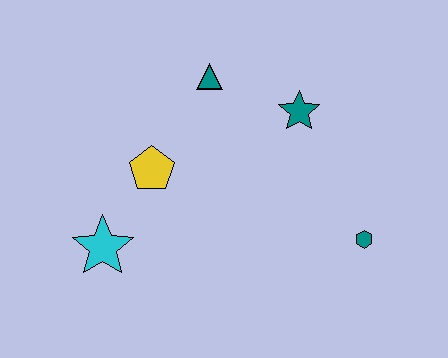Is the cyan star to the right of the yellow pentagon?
No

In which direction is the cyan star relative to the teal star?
The cyan star is to the left of the teal star.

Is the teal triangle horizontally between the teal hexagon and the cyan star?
Yes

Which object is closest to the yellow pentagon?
The cyan star is closest to the yellow pentagon.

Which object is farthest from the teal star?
The cyan star is farthest from the teal star.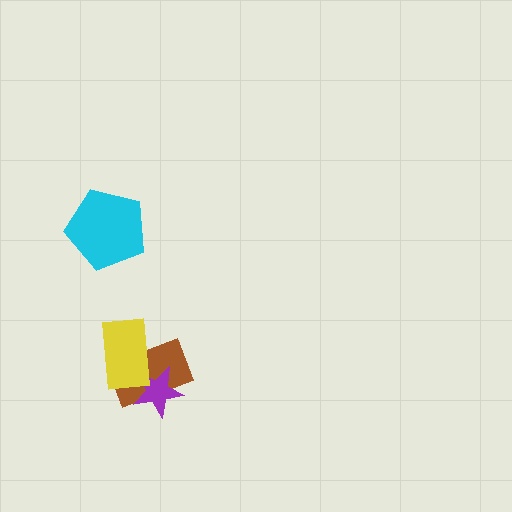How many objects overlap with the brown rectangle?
2 objects overlap with the brown rectangle.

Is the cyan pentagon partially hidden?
No, no other shape covers it.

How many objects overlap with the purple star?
2 objects overlap with the purple star.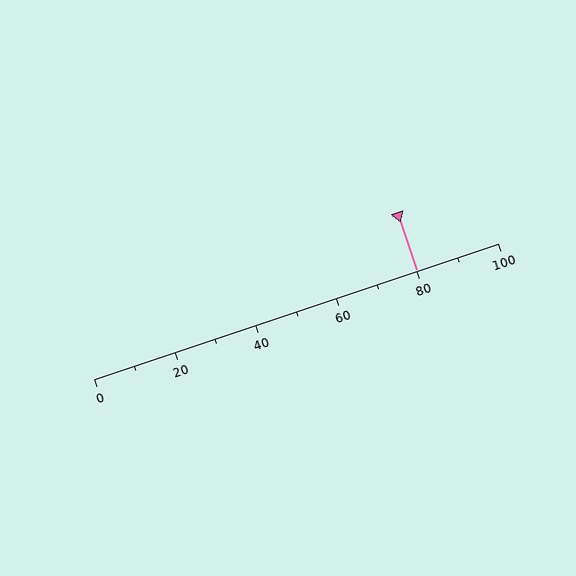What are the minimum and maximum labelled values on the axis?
The axis runs from 0 to 100.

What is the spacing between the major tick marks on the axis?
The major ticks are spaced 20 apart.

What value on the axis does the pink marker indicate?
The marker indicates approximately 80.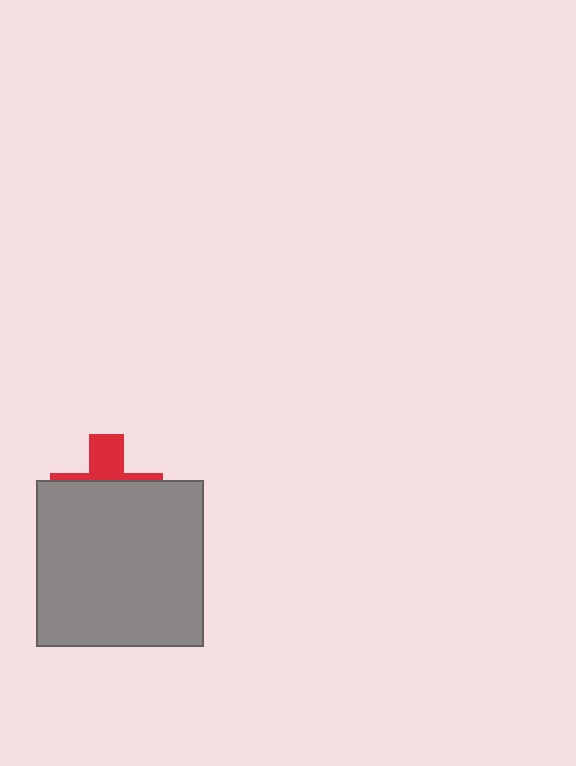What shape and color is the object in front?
The object in front is a gray square.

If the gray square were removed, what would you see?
You would see the complete red cross.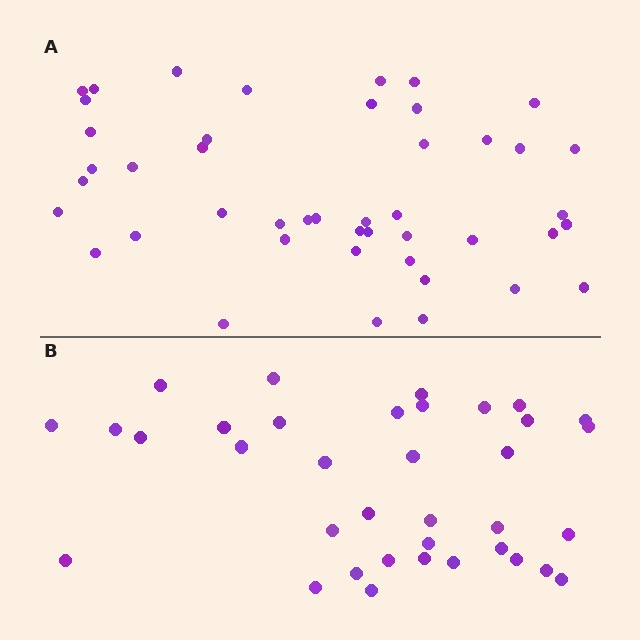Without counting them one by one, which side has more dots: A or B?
Region A (the top region) has more dots.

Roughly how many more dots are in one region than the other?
Region A has roughly 8 or so more dots than region B.